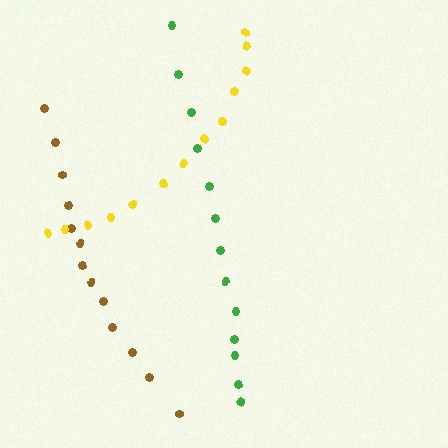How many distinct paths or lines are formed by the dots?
There are 3 distinct paths.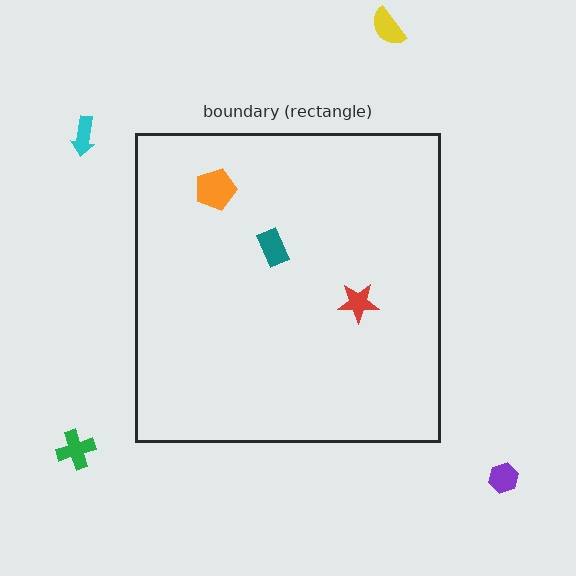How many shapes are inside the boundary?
3 inside, 4 outside.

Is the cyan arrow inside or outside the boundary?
Outside.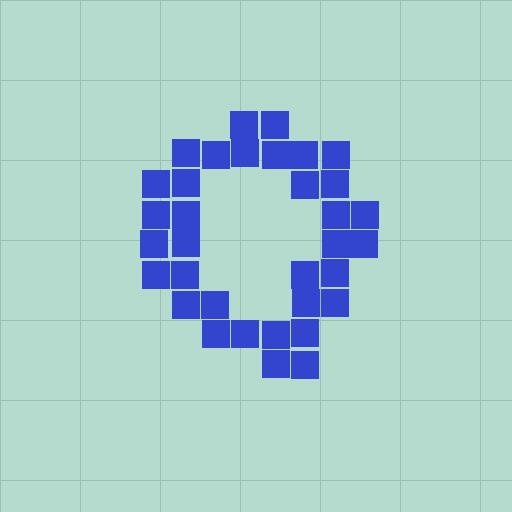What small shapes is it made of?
It is made of small squares.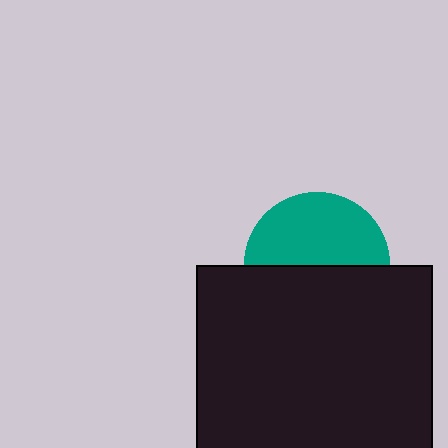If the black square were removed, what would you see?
You would see the complete teal circle.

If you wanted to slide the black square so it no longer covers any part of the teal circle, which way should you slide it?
Slide it down — that is the most direct way to separate the two shapes.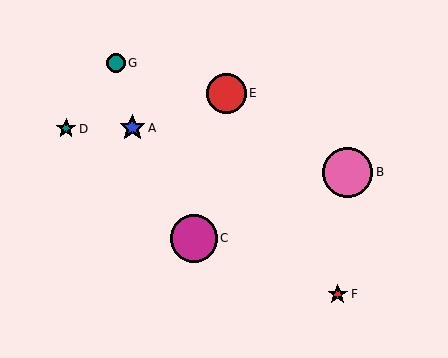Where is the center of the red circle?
The center of the red circle is at (227, 93).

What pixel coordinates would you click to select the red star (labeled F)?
Click at (338, 294) to select the red star F.